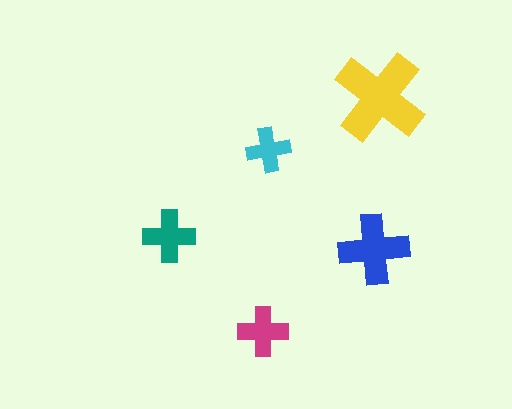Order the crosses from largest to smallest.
the yellow one, the blue one, the teal one, the magenta one, the cyan one.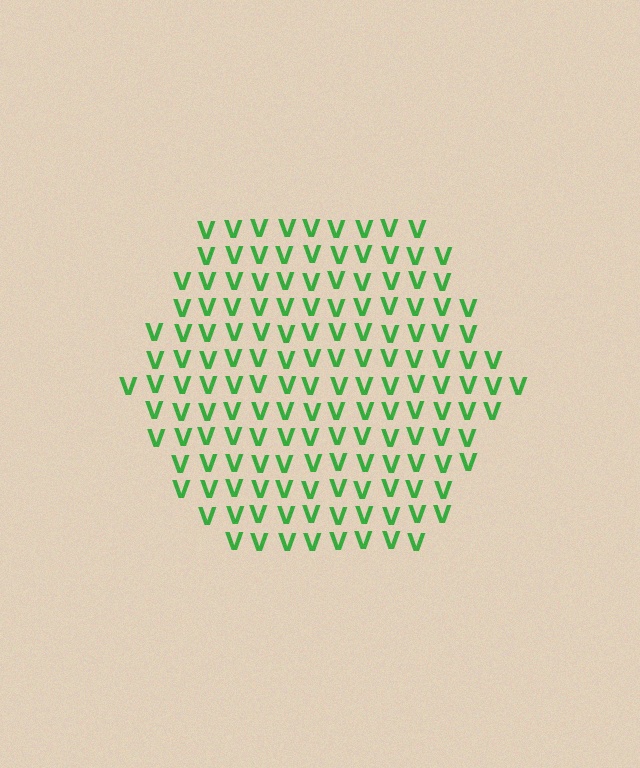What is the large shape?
The large shape is a hexagon.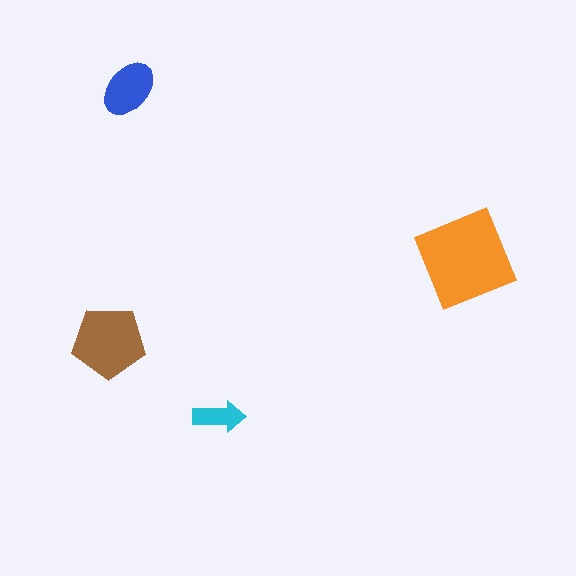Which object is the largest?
The orange diamond.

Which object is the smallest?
The cyan arrow.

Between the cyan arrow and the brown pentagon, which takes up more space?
The brown pentagon.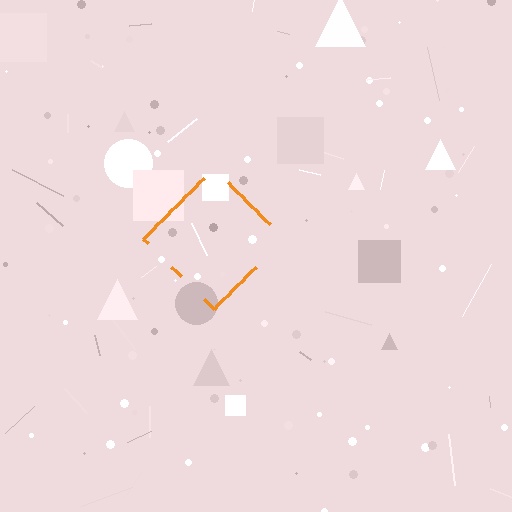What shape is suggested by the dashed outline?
The dashed outline suggests a diamond.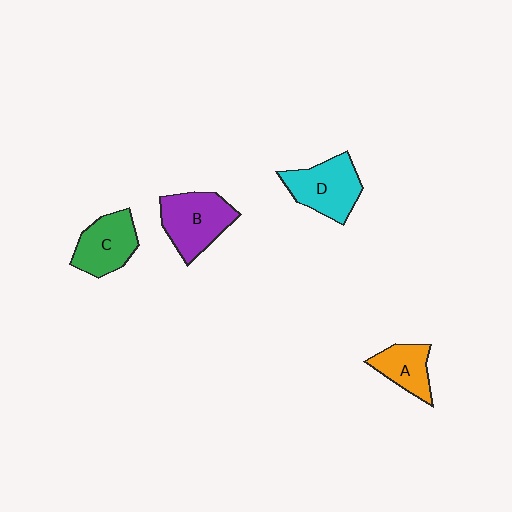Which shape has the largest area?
Shape B (purple).